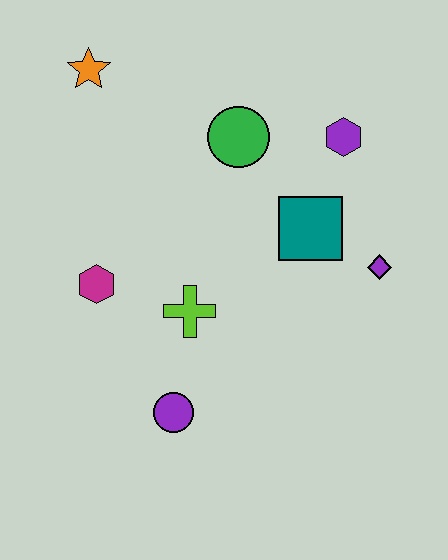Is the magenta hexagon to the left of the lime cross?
Yes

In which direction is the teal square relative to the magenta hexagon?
The teal square is to the right of the magenta hexagon.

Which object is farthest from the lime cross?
The orange star is farthest from the lime cross.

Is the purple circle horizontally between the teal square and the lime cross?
No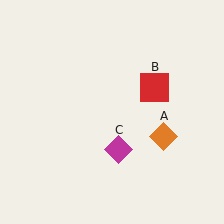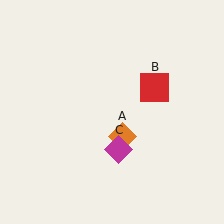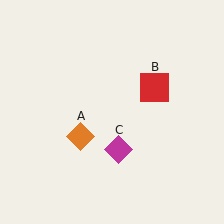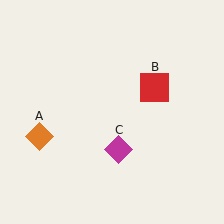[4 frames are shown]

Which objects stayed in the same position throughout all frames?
Red square (object B) and magenta diamond (object C) remained stationary.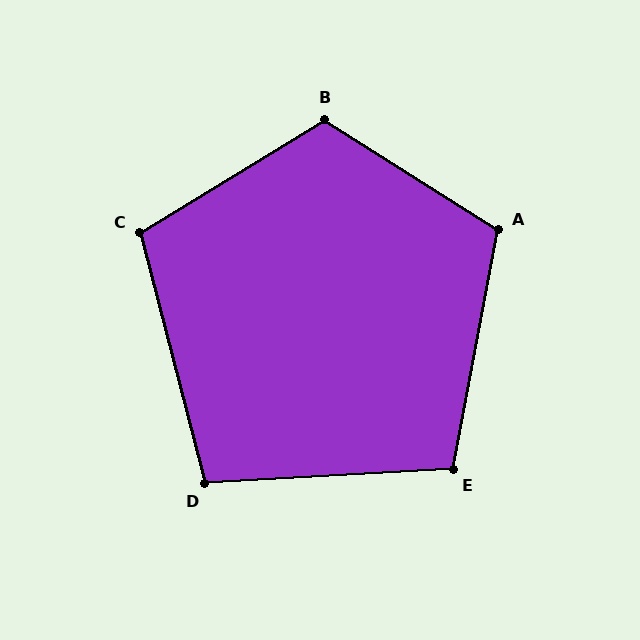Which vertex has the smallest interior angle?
D, at approximately 101 degrees.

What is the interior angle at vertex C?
Approximately 107 degrees (obtuse).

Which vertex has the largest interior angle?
B, at approximately 116 degrees.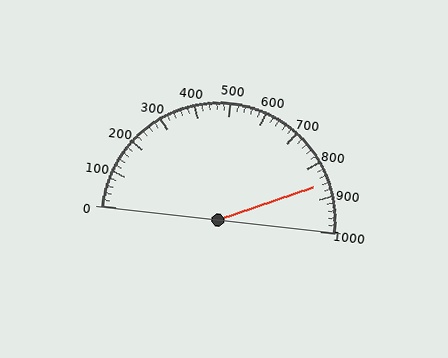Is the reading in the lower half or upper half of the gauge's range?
The reading is in the upper half of the range (0 to 1000).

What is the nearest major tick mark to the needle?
The nearest major tick mark is 900.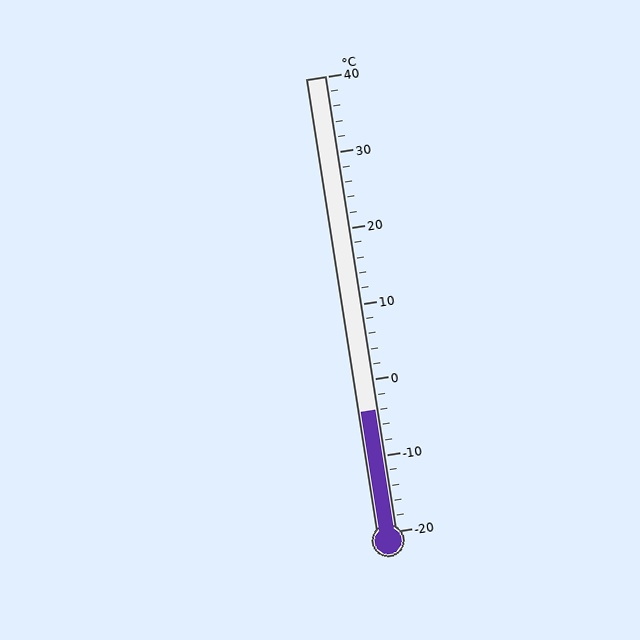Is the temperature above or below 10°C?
The temperature is below 10°C.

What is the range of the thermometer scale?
The thermometer scale ranges from -20°C to 40°C.